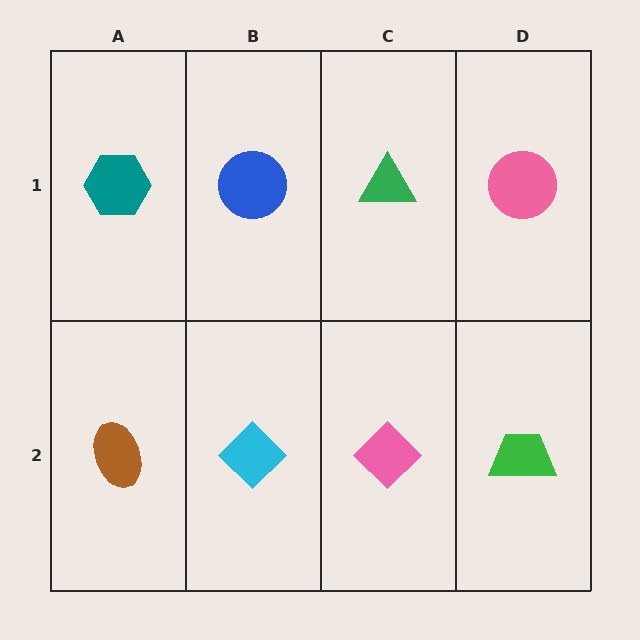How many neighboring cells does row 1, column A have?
2.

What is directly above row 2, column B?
A blue circle.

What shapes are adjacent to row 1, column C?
A pink diamond (row 2, column C), a blue circle (row 1, column B), a pink circle (row 1, column D).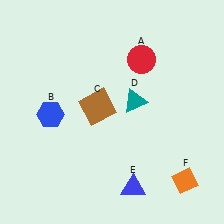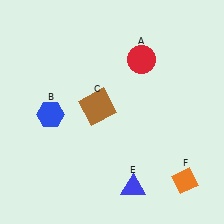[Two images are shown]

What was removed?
The teal triangle (D) was removed in Image 2.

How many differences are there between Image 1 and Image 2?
There is 1 difference between the two images.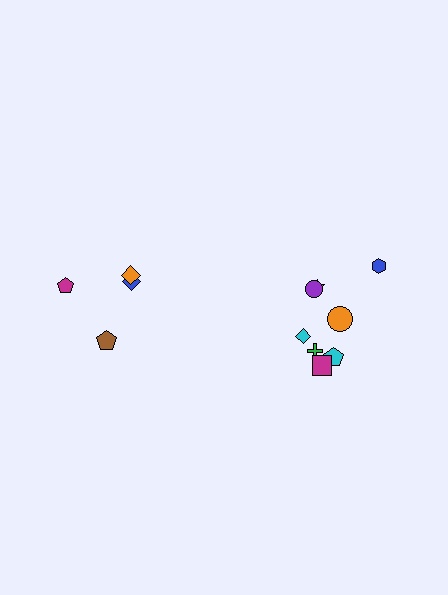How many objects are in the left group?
There are 4 objects.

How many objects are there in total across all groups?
There are 12 objects.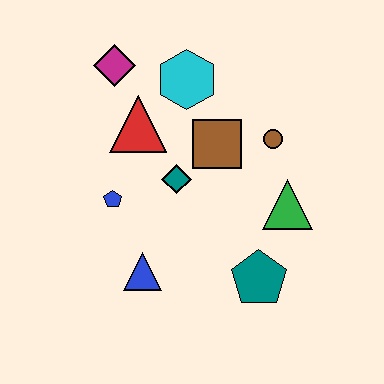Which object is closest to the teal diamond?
The brown square is closest to the teal diamond.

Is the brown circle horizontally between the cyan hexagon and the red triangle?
No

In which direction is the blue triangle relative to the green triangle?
The blue triangle is to the left of the green triangle.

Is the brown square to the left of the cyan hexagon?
No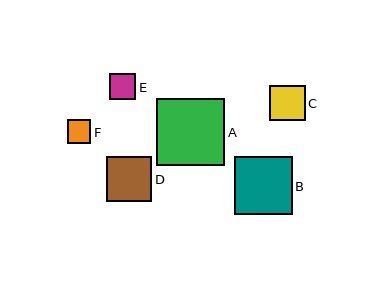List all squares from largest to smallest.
From largest to smallest: A, B, D, C, E, F.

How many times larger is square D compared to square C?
Square D is approximately 1.3 times the size of square C.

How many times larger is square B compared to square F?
Square B is approximately 2.5 times the size of square F.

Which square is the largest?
Square A is the largest with a size of approximately 68 pixels.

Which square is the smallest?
Square F is the smallest with a size of approximately 23 pixels.